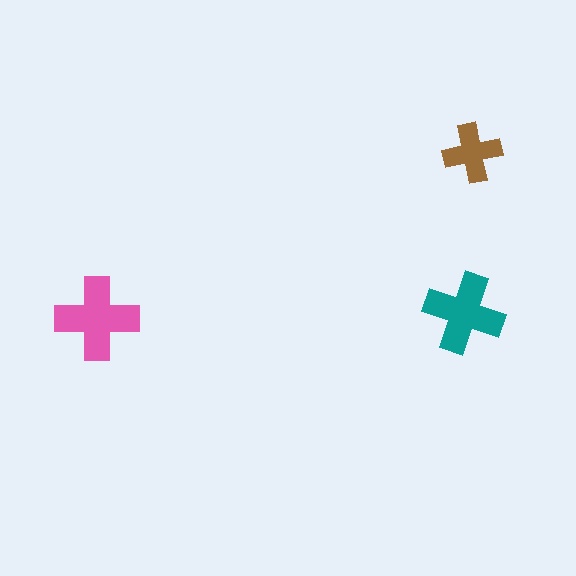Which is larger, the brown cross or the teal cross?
The teal one.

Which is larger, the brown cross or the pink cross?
The pink one.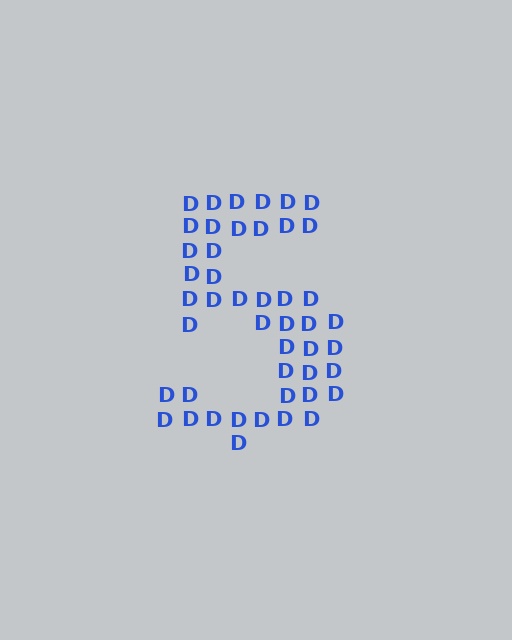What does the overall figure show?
The overall figure shows the digit 5.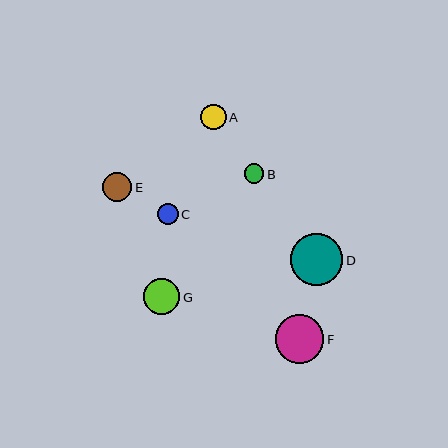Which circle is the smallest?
Circle B is the smallest with a size of approximately 20 pixels.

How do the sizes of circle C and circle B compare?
Circle C and circle B are approximately the same size.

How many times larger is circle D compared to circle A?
Circle D is approximately 2.0 times the size of circle A.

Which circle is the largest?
Circle D is the largest with a size of approximately 52 pixels.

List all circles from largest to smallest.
From largest to smallest: D, F, G, E, A, C, B.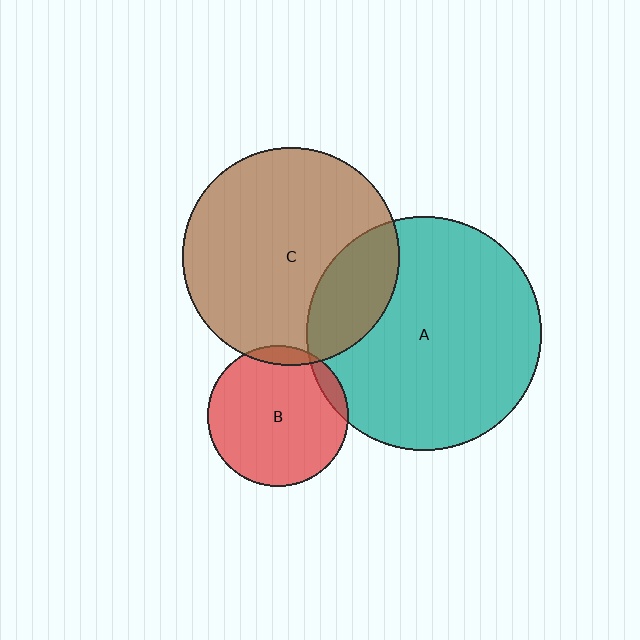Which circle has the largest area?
Circle A (teal).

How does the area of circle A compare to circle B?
Approximately 2.8 times.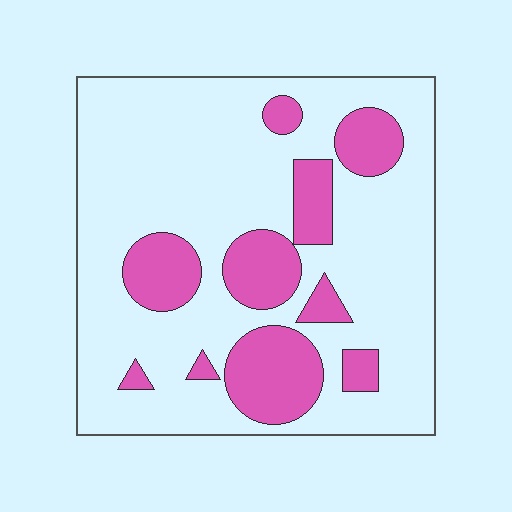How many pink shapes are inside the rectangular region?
10.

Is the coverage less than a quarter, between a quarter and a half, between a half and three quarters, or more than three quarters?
Less than a quarter.